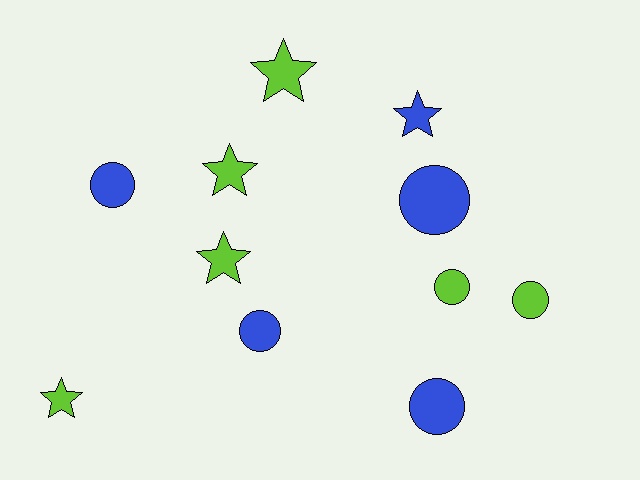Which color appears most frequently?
Lime, with 6 objects.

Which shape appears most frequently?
Circle, with 6 objects.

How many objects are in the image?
There are 11 objects.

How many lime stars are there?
There are 4 lime stars.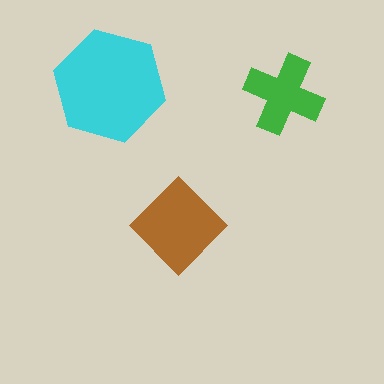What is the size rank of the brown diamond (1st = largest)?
2nd.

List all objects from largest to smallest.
The cyan hexagon, the brown diamond, the green cross.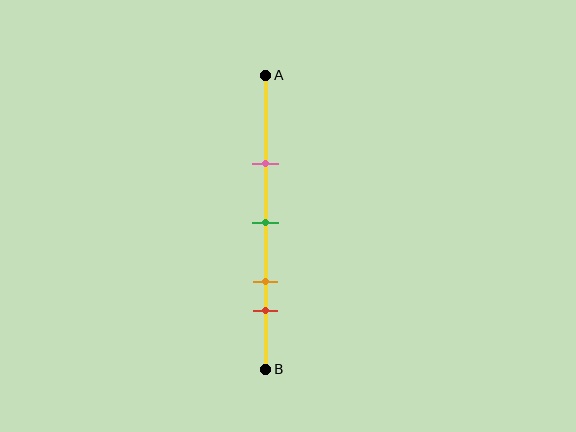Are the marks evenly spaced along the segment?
No, the marks are not evenly spaced.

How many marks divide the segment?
There are 4 marks dividing the segment.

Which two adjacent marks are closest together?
The orange and red marks are the closest adjacent pair.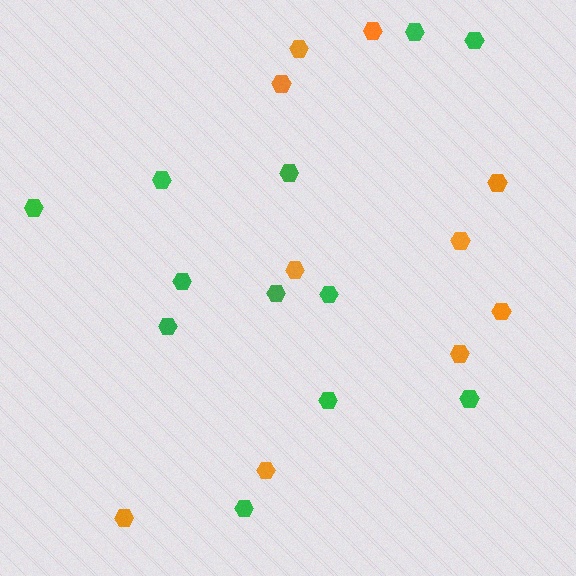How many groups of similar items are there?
There are 2 groups: one group of orange hexagons (10) and one group of green hexagons (12).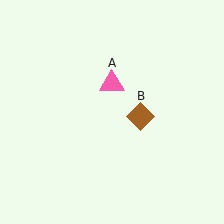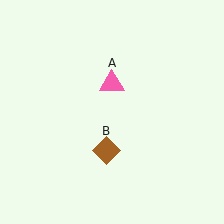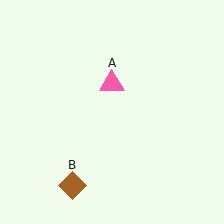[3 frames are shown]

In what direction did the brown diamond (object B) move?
The brown diamond (object B) moved down and to the left.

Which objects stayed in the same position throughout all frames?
Pink triangle (object A) remained stationary.